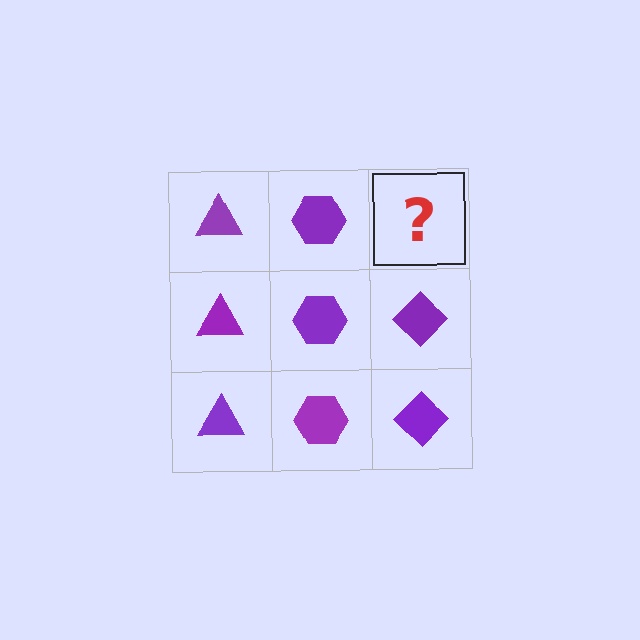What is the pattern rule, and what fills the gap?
The rule is that each column has a consistent shape. The gap should be filled with a purple diamond.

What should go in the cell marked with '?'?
The missing cell should contain a purple diamond.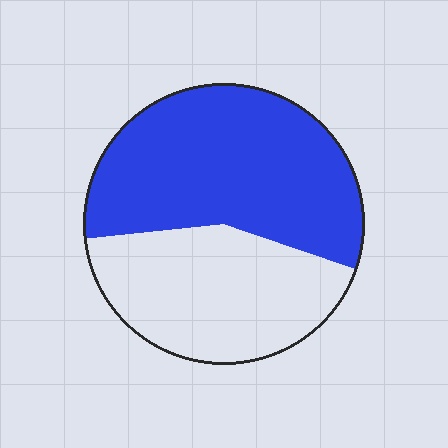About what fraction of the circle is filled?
About three fifths (3/5).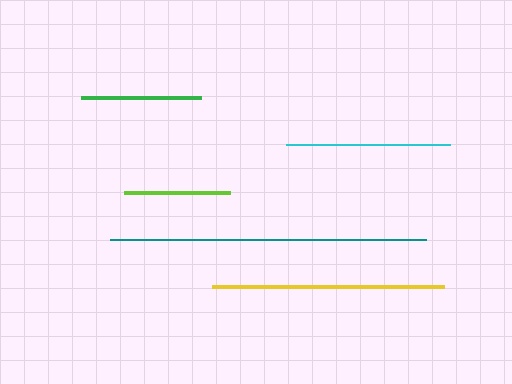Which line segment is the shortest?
The lime line is the shortest at approximately 106 pixels.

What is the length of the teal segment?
The teal segment is approximately 316 pixels long.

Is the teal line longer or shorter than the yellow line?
The teal line is longer than the yellow line.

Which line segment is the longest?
The teal line is the longest at approximately 316 pixels.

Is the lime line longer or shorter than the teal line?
The teal line is longer than the lime line.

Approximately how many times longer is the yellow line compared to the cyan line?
The yellow line is approximately 1.4 times the length of the cyan line.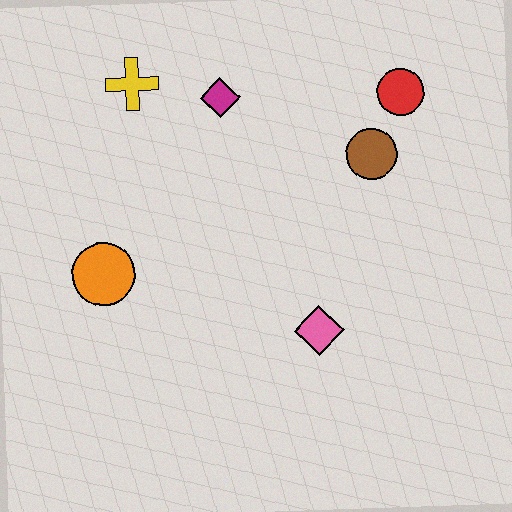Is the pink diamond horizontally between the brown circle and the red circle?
No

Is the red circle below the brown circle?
No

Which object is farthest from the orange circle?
The red circle is farthest from the orange circle.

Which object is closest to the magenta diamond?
The yellow cross is closest to the magenta diamond.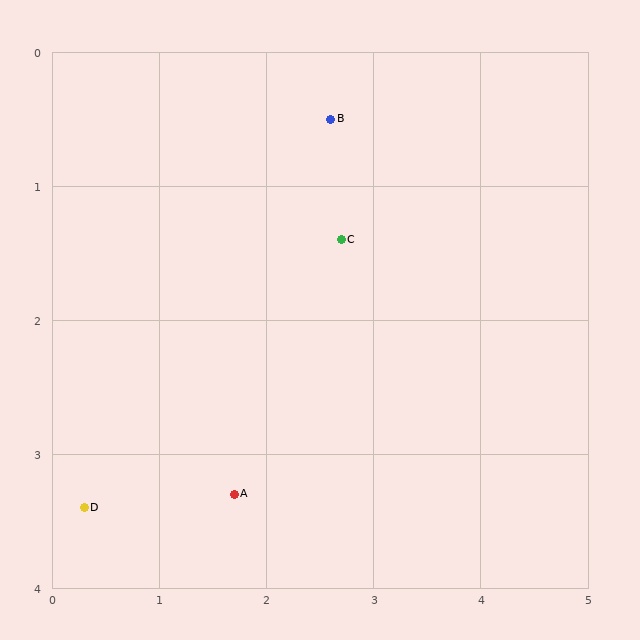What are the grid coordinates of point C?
Point C is at approximately (2.7, 1.4).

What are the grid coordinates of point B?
Point B is at approximately (2.6, 0.5).